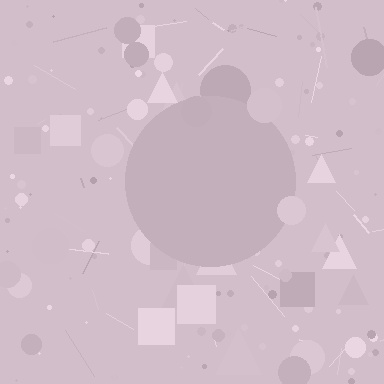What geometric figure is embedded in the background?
A circle is embedded in the background.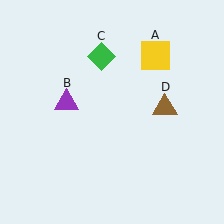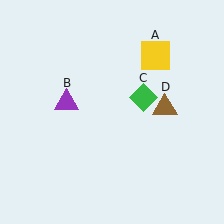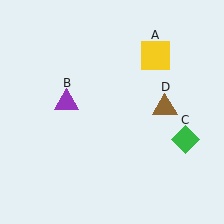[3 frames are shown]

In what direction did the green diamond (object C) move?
The green diamond (object C) moved down and to the right.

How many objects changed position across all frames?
1 object changed position: green diamond (object C).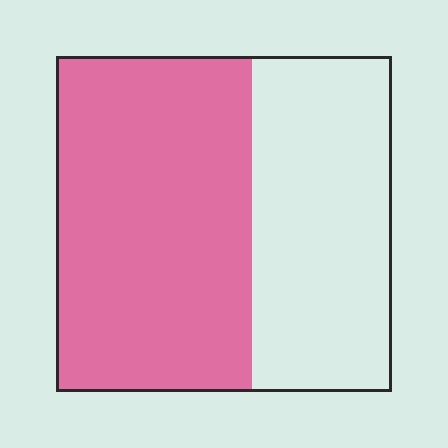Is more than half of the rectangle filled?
Yes.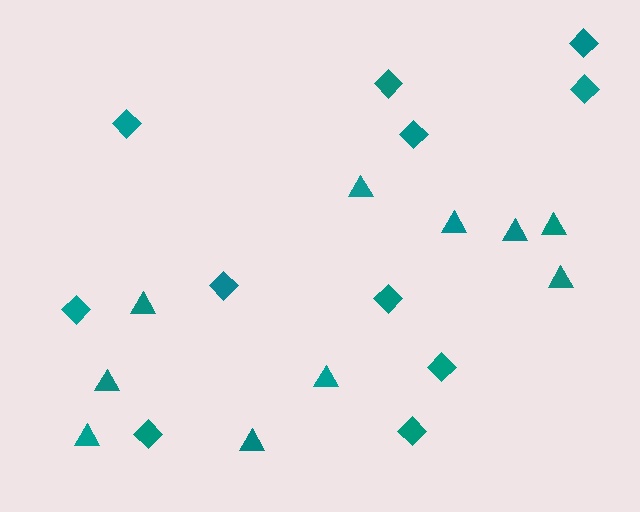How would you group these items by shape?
There are 2 groups: one group of diamonds (11) and one group of triangles (10).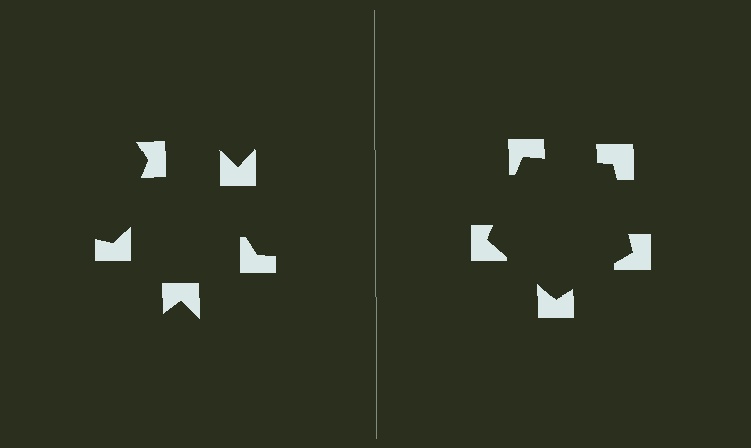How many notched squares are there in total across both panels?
10 — 5 on each side.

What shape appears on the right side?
An illusory pentagon.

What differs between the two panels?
The notched squares are positioned identically on both sides; only the wedge orientations differ. On the right they align to a pentagon; on the left they are misaligned.